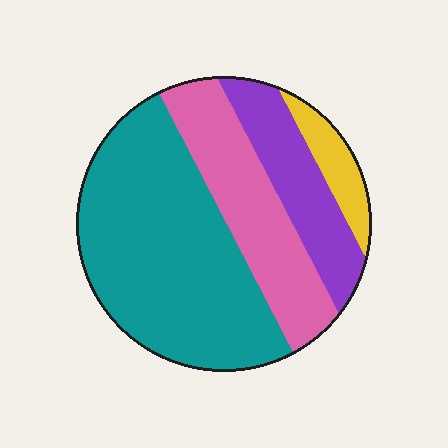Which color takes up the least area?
Yellow, at roughly 5%.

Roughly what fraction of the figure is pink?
Pink covers 24% of the figure.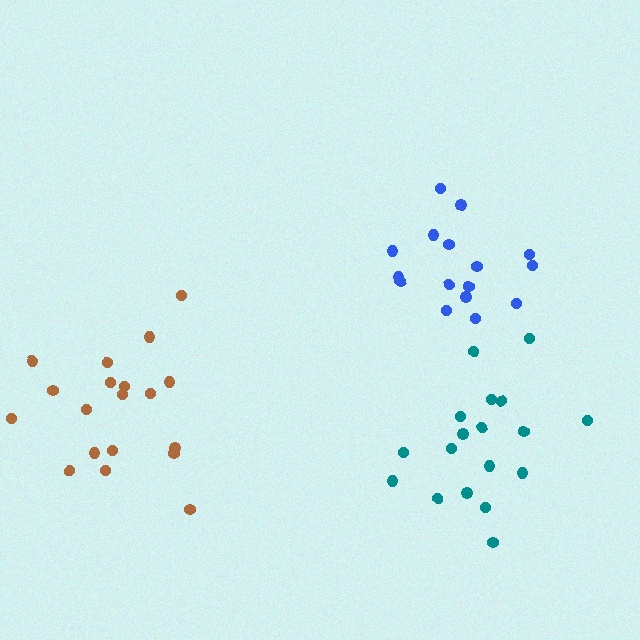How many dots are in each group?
Group 1: 16 dots, Group 2: 19 dots, Group 3: 18 dots (53 total).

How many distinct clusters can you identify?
There are 3 distinct clusters.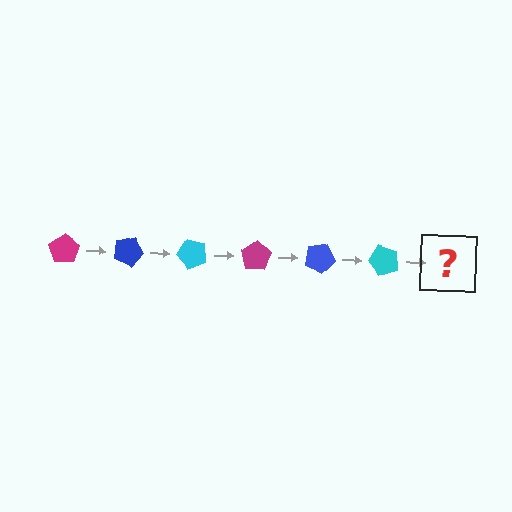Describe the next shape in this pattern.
It should be a magenta pentagon, rotated 150 degrees from the start.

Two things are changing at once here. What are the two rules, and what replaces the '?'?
The two rules are that it rotates 25 degrees each step and the color cycles through magenta, blue, and cyan. The '?' should be a magenta pentagon, rotated 150 degrees from the start.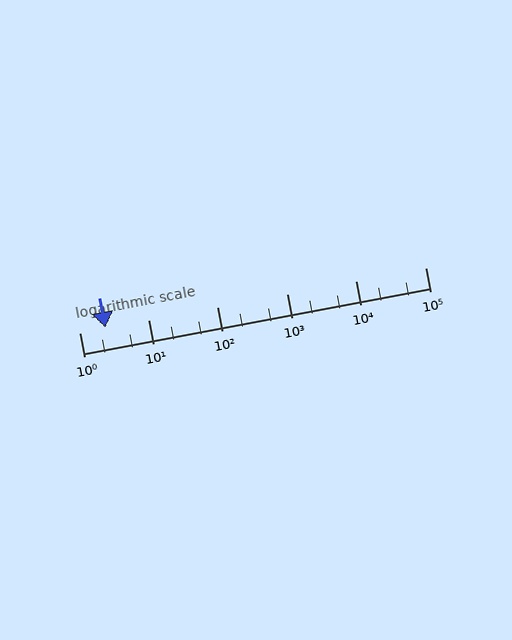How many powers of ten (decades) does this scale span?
The scale spans 5 decades, from 1 to 100000.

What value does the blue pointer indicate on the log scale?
The pointer indicates approximately 2.4.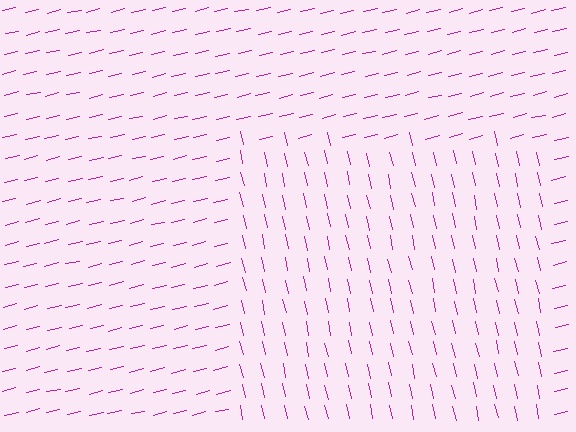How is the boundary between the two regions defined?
The boundary is defined purely by a change in line orientation (approximately 89 degrees difference). All lines are the same color and thickness.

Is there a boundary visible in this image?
Yes, there is a texture boundary formed by a change in line orientation.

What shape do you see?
I see a rectangle.